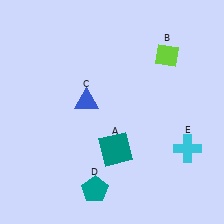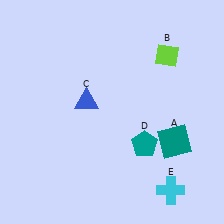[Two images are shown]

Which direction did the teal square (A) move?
The teal square (A) moved right.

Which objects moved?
The objects that moved are: the teal square (A), the teal pentagon (D), the cyan cross (E).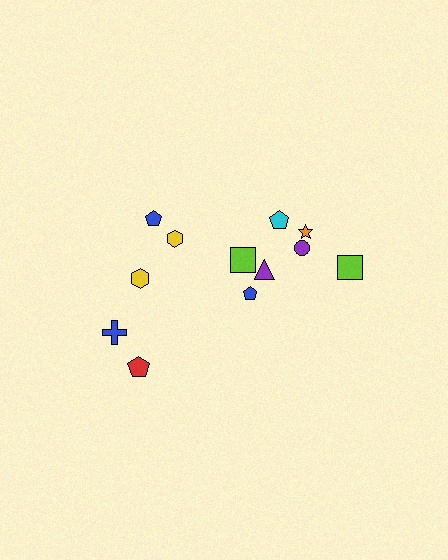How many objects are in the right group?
There are 7 objects.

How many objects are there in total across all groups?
There are 12 objects.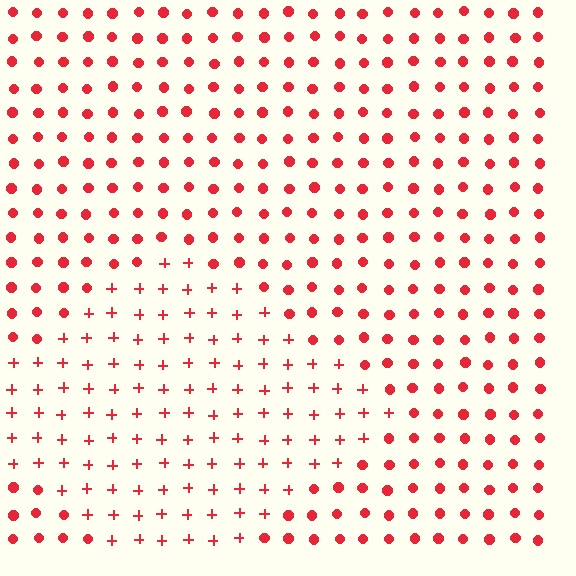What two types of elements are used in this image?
The image uses plus signs inside the diamond region and circles outside it.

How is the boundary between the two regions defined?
The boundary is defined by a change in element shape: plus signs inside vs. circles outside. All elements share the same color and spacing.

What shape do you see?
I see a diamond.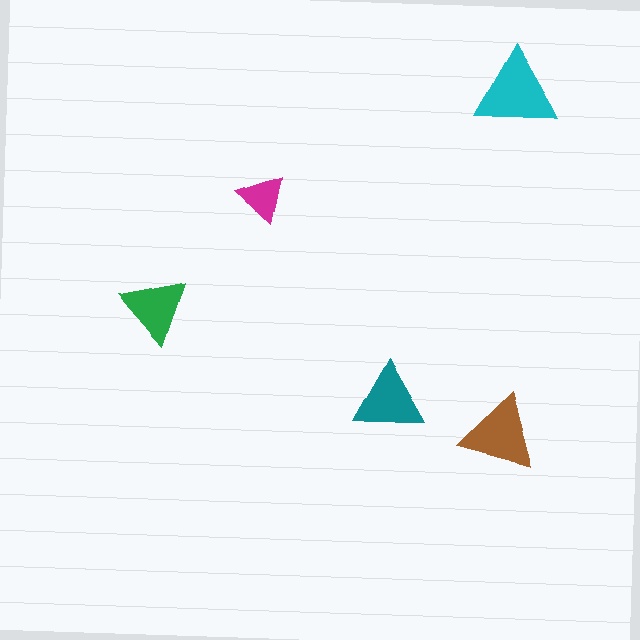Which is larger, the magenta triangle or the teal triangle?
The teal one.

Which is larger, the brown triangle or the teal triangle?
The brown one.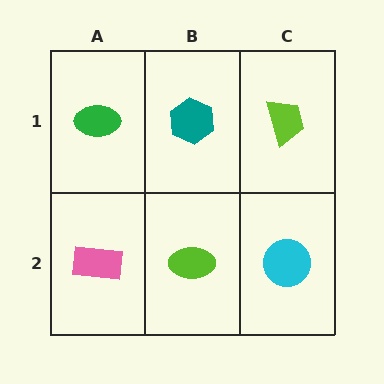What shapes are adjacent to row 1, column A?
A pink rectangle (row 2, column A), a teal hexagon (row 1, column B).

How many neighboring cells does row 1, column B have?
3.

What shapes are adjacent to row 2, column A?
A green ellipse (row 1, column A), a lime ellipse (row 2, column B).